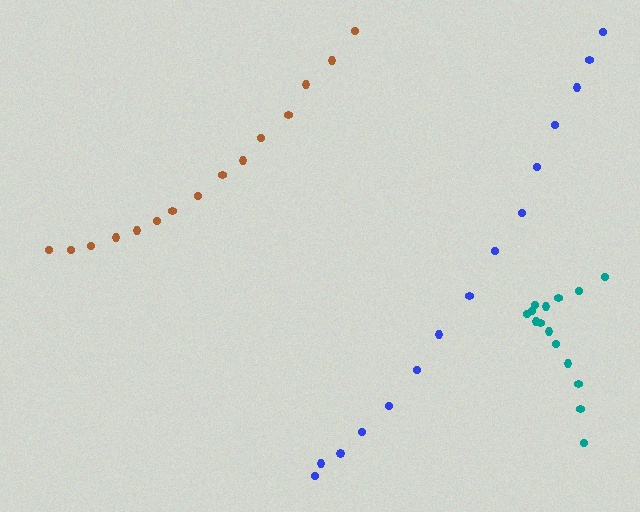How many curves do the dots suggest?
There are 3 distinct paths.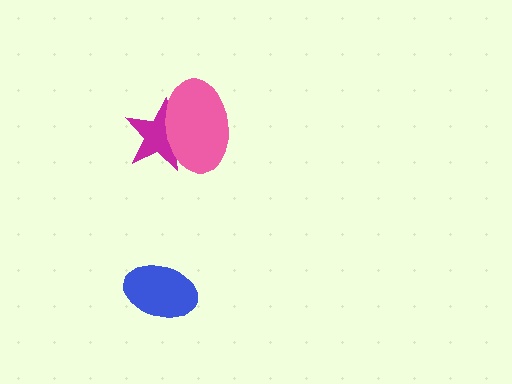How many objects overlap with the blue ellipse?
0 objects overlap with the blue ellipse.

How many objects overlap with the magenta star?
1 object overlaps with the magenta star.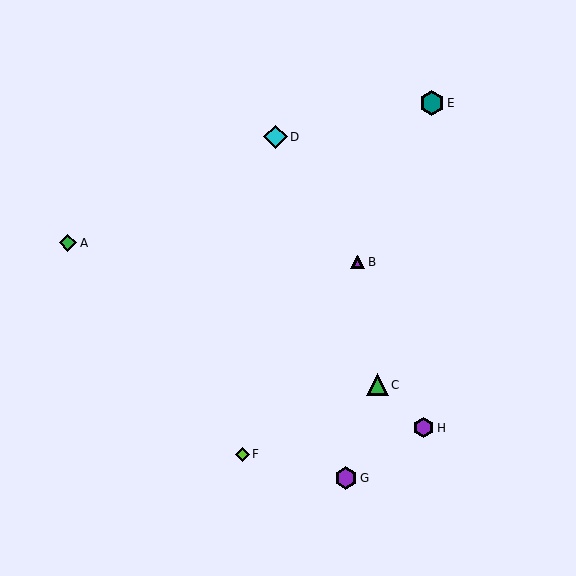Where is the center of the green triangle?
The center of the green triangle is at (377, 385).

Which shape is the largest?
The teal hexagon (labeled E) is the largest.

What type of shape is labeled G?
Shape G is a purple hexagon.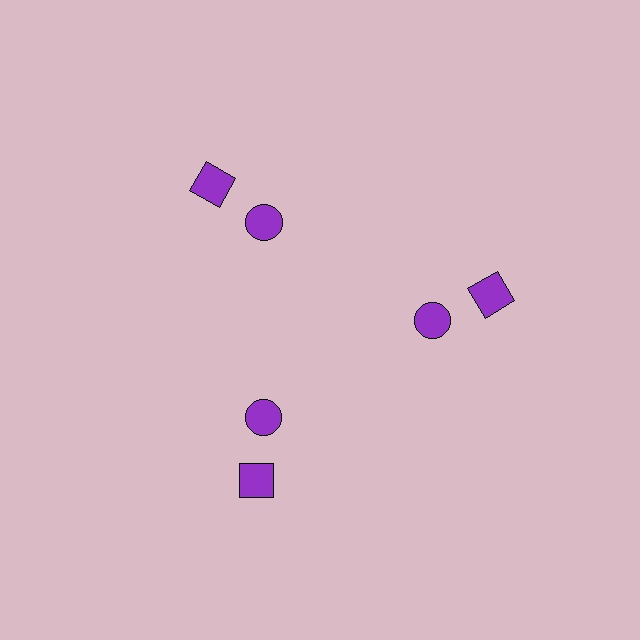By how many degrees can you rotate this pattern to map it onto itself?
The pattern maps onto itself every 120 degrees of rotation.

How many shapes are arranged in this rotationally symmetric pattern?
There are 6 shapes, arranged in 3 groups of 2.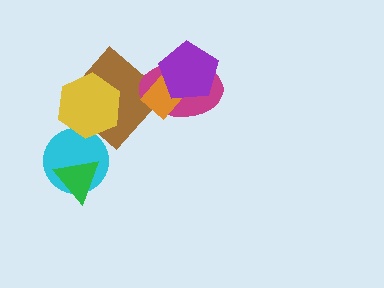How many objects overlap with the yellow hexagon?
2 objects overlap with the yellow hexagon.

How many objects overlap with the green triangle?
1 object overlaps with the green triangle.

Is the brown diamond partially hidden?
Yes, it is partially covered by another shape.